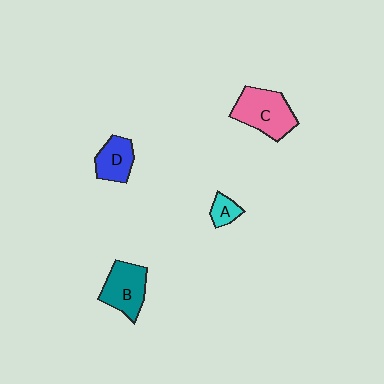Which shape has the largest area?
Shape C (pink).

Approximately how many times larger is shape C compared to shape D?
Approximately 1.6 times.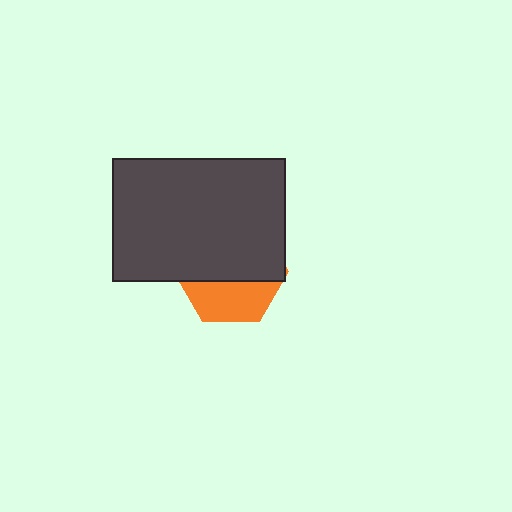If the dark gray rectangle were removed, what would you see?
You would see the complete orange hexagon.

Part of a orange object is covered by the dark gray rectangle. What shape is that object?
It is a hexagon.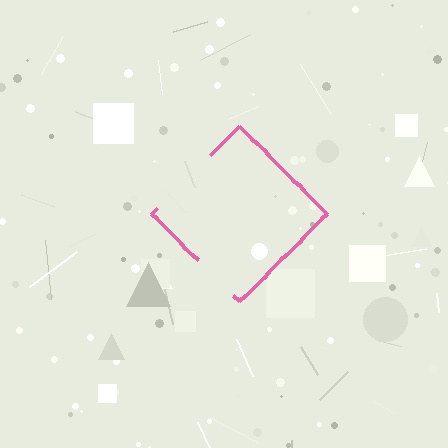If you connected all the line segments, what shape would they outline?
They would outline a diamond.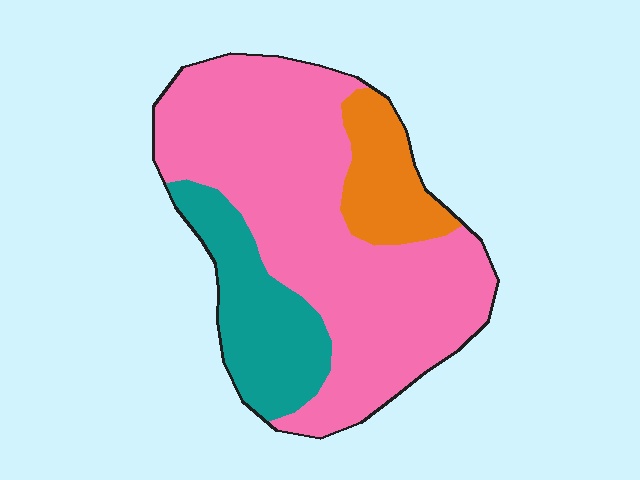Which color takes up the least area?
Orange, at roughly 15%.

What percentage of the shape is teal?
Teal takes up between a sixth and a third of the shape.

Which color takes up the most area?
Pink, at roughly 65%.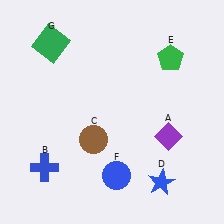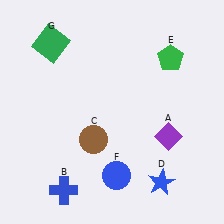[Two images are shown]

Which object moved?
The blue cross (B) moved down.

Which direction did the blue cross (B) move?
The blue cross (B) moved down.